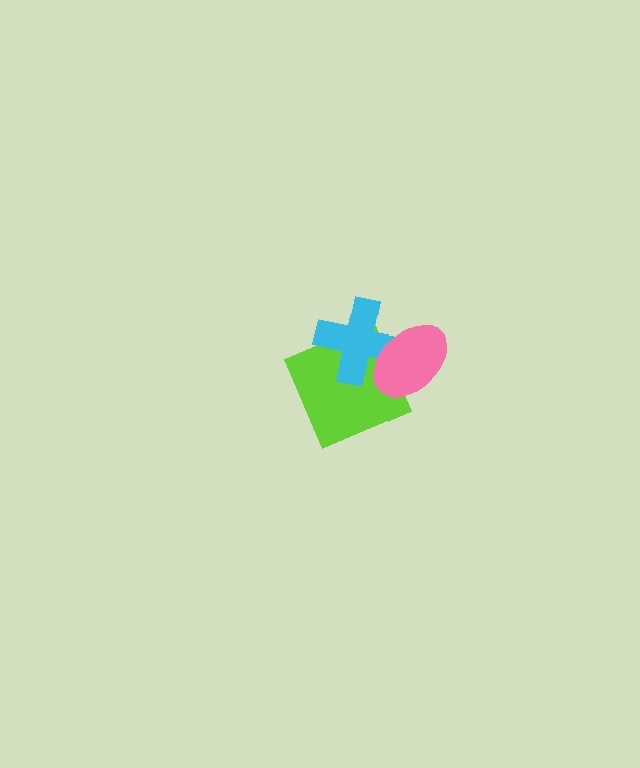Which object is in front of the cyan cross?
The pink ellipse is in front of the cyan cross.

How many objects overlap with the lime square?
2 objects overlap with the lime square.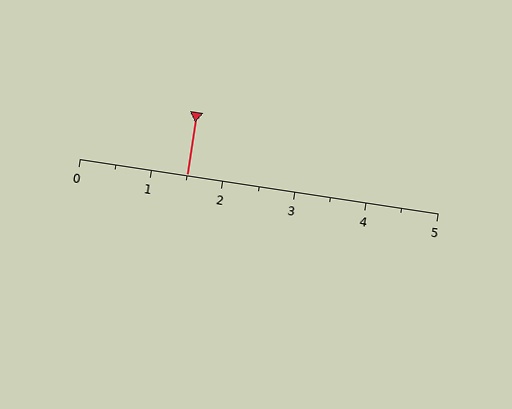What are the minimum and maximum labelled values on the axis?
The axis runs from 0 to 5.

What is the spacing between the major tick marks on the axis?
The major ticks are spaced 1 apart.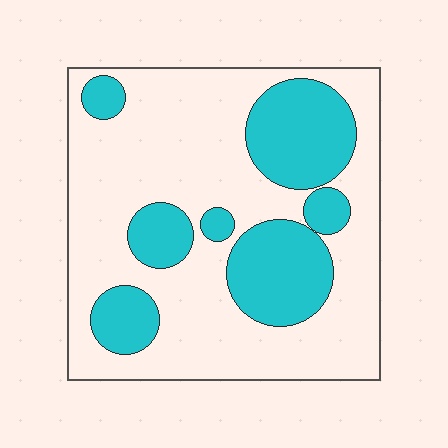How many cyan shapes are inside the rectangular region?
7.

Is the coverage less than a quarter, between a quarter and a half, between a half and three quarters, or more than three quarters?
Between a quarter and a half.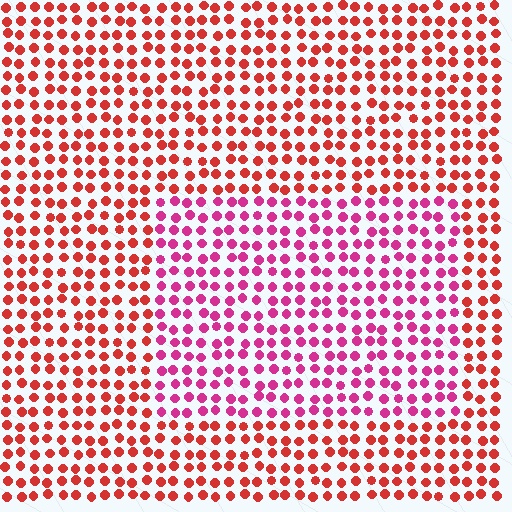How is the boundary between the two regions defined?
The boundary is defined purely by a slight shift in hue (about 37 degrees). Spacing, size, and orientation are identical on both sides.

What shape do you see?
I see a rectangle.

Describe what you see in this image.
The image is filled with small red elements in a uniform arrangement. A rectangle-shaped region is visible where the elements are tinted to a slightly different hue, forming a subtle color boundary.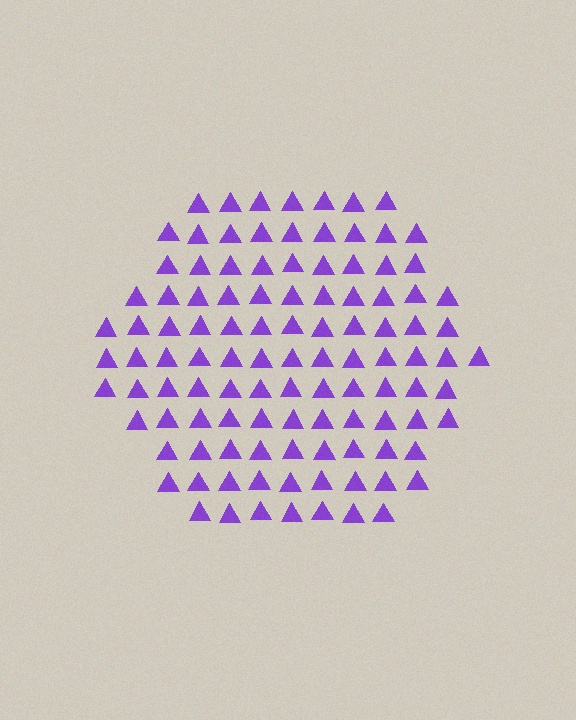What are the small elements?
The small elements are triangles.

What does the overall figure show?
The overall figure shows a hexagon.